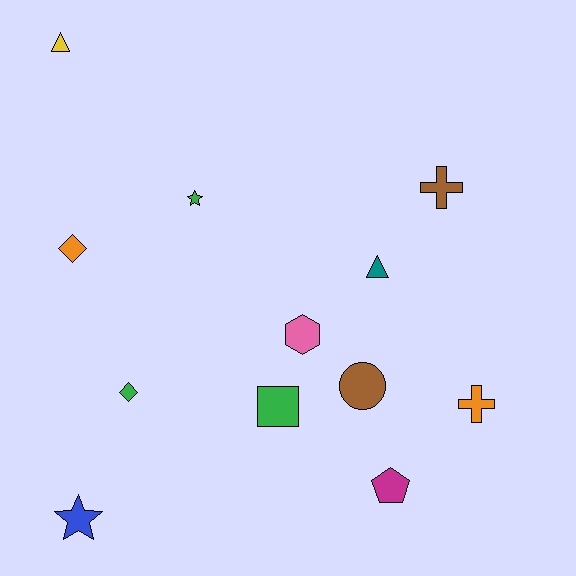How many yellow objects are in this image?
There is 1 yellow object.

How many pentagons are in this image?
There is 1 pentagon.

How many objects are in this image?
There are 12 objects.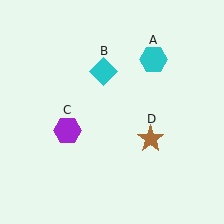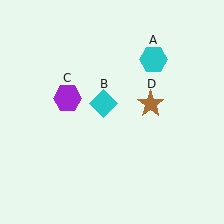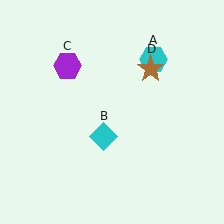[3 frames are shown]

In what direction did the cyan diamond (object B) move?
The cyan diamond (object B) moved down.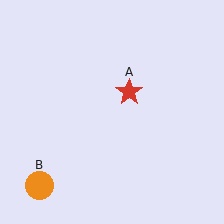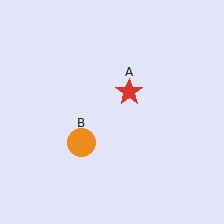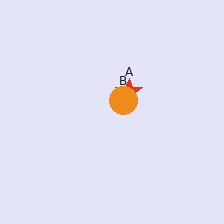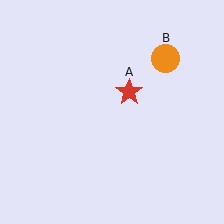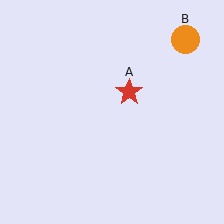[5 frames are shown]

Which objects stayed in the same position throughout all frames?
Red star (object A) remained stationary.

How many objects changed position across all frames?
1 object changed position: orange circle (object B).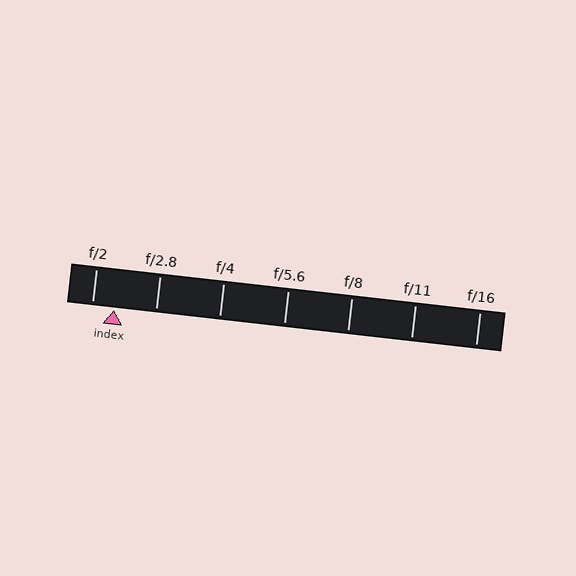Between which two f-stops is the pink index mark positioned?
The index mark is between f/2 and f/2.8.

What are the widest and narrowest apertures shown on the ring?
The widest aperture shown is f/2 and the narrowest is f/16.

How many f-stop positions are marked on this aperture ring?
There are 7 f-stop positions marked.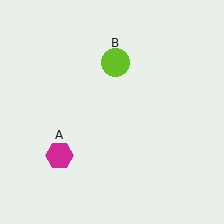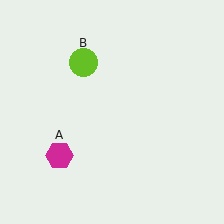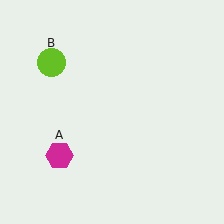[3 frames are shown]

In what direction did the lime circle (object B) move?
The lime circle (object B) moved left.